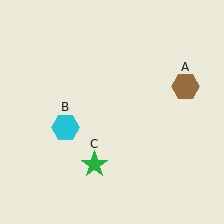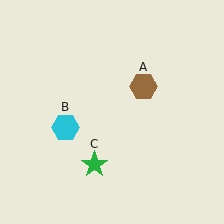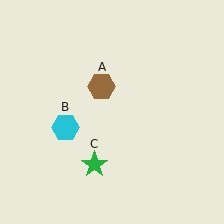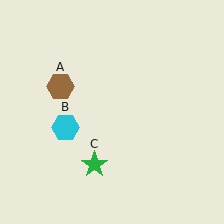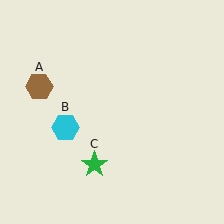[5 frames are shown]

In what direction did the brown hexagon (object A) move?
The brown hexagon (object A) moved left.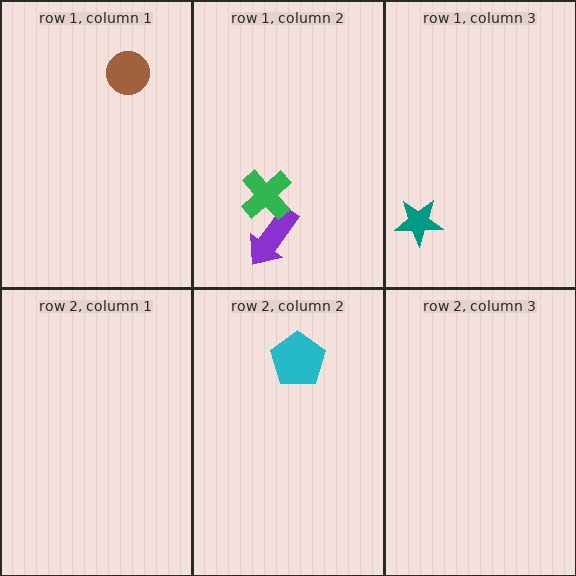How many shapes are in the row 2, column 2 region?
1.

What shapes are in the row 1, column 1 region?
The brown circle.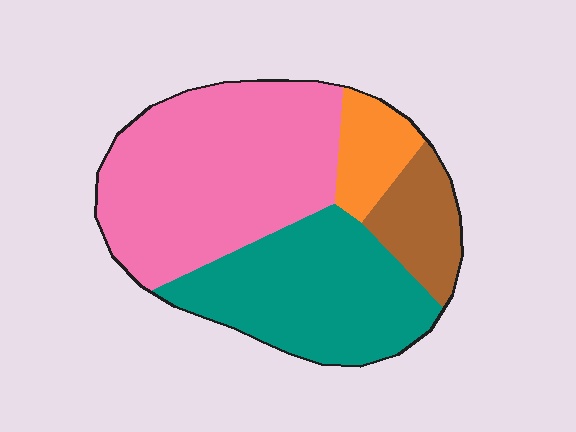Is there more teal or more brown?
Teal.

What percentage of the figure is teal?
Teal takes up about one third (1/3) of the figure.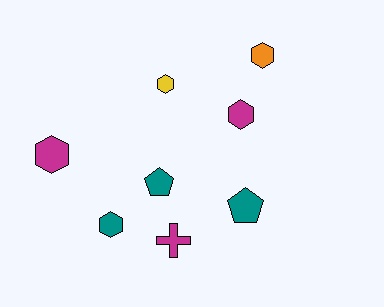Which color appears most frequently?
Teal, with 3 objects.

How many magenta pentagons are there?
There are no magenta pentagons.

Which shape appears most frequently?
Hexagon, with 5 objects.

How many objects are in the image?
There are 8 objects.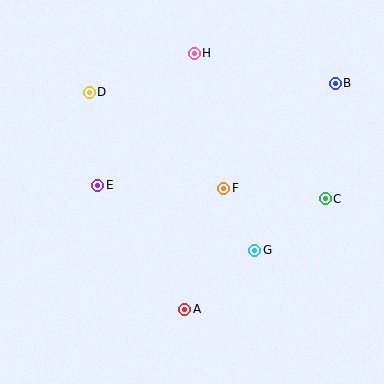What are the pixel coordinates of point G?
Point G is at (255, 250).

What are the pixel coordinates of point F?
Point F is at (224, 188).